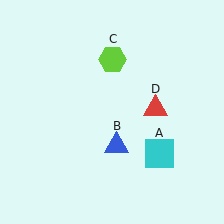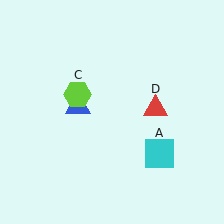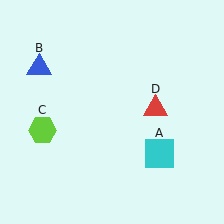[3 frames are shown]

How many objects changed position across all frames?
2 objects changed position: blue triangle (object B), lime hexagon (object C).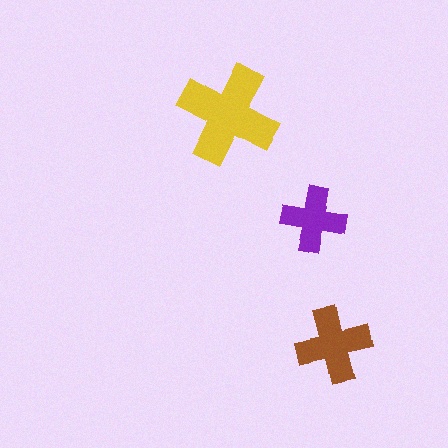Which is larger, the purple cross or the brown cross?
The brown one.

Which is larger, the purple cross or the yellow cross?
The yellow one.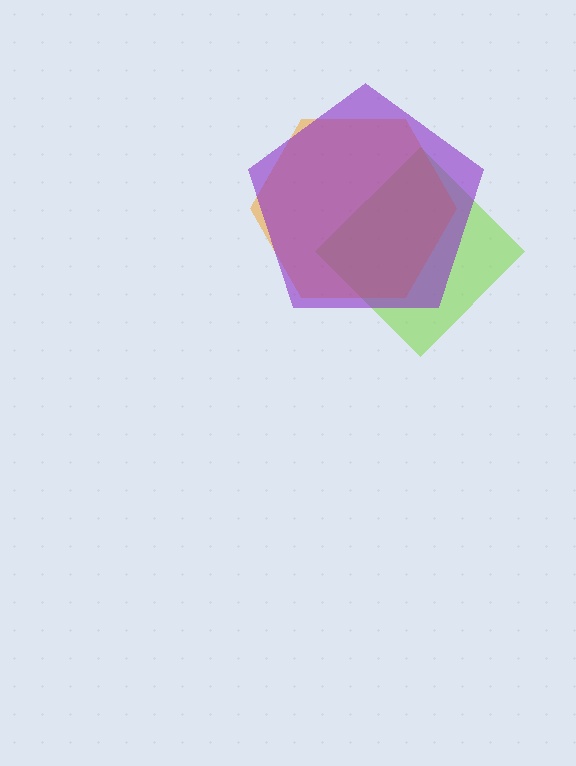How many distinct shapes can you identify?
There are 3 distinct shapes: a lime diamond, an orange hexagon, a purple pentagon.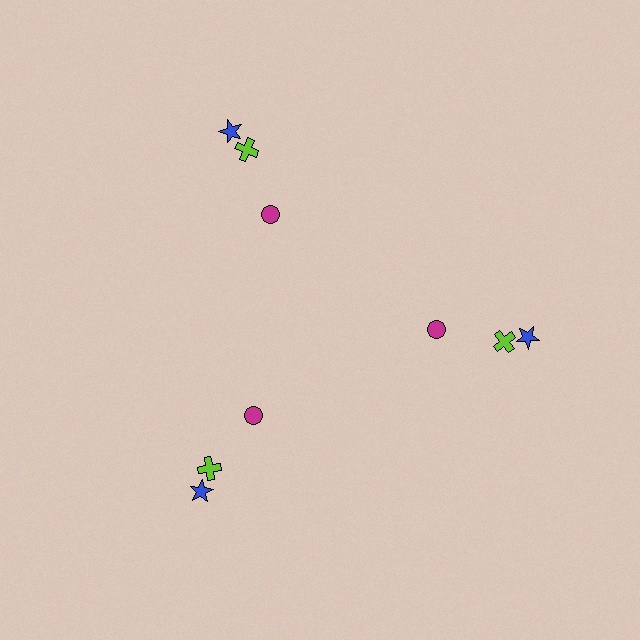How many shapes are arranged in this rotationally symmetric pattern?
There are 9 shapes, arranged in 3 groups of 3.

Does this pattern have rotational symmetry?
Yes, this pattern has 3-fold rotational symmetry. It looks the same after rotating 120 degrees around the center.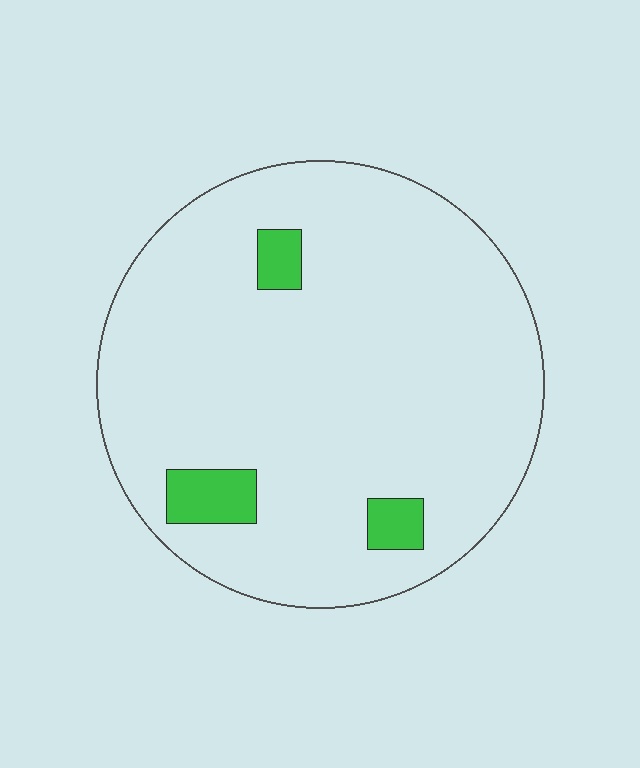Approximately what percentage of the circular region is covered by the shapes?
Approximately 5%.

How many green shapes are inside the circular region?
3.